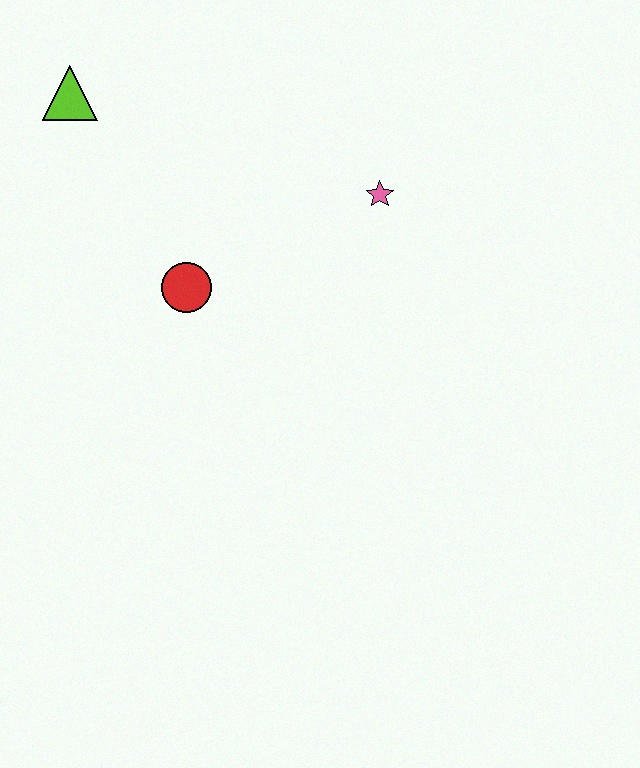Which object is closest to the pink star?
The red circle is closest to the pink star.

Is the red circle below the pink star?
Yes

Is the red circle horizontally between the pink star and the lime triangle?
Yes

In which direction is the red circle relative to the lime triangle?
The red circle is below the lime triangle.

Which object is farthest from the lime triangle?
The pink star is farthest from the lime triangle.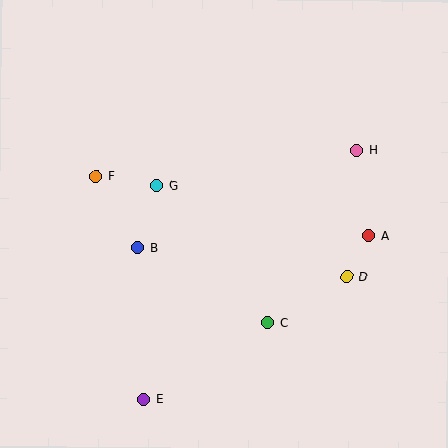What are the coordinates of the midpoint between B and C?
The midpoint between B and C is at (203, 285).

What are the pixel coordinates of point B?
Point B is at (138, 248).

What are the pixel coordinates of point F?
Point F is at (96, 176).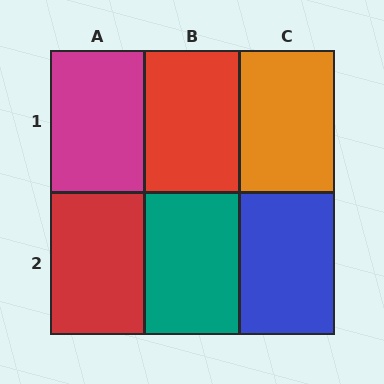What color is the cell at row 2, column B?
Teal.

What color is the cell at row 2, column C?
Blue.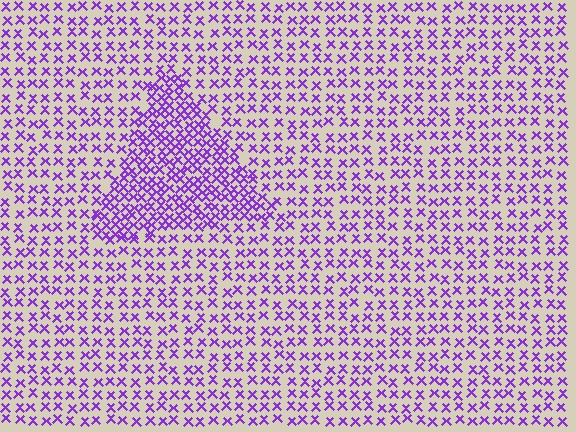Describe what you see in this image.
The image contains small purple elements arranged at two different densities. A triangle-shaped region is visible where the elements are more densely packed than the surrounding area.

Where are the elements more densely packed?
The elements are more densely packed inside the triangle boundary.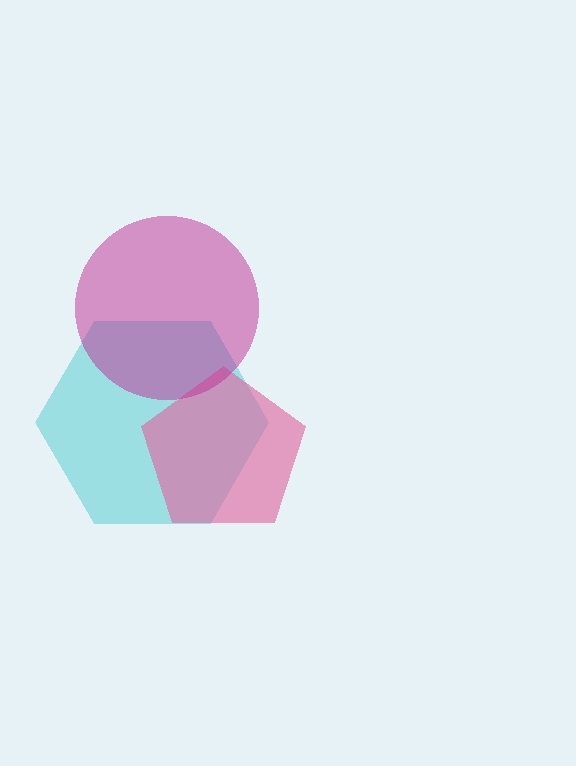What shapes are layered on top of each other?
The layered shapes are: a cyan hexagon, a pink pentagon, a magenta circle.